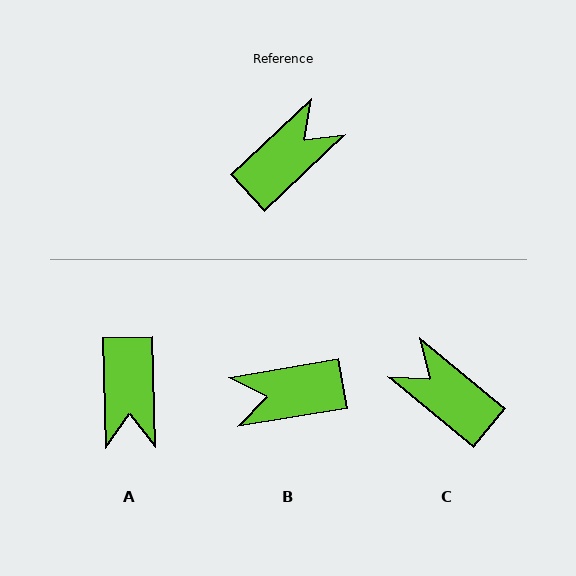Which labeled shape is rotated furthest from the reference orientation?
B, about 146 degrees away.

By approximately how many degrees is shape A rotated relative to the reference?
Approximately 132 degrees clockwise.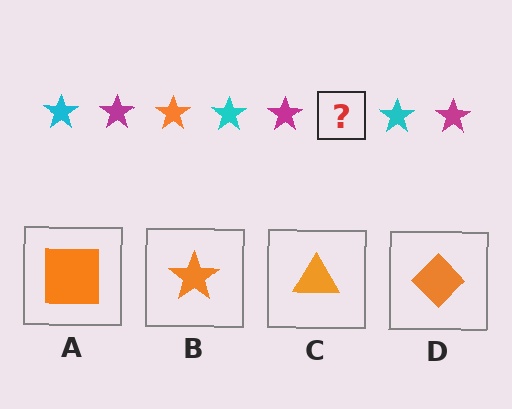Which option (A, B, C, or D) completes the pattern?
B.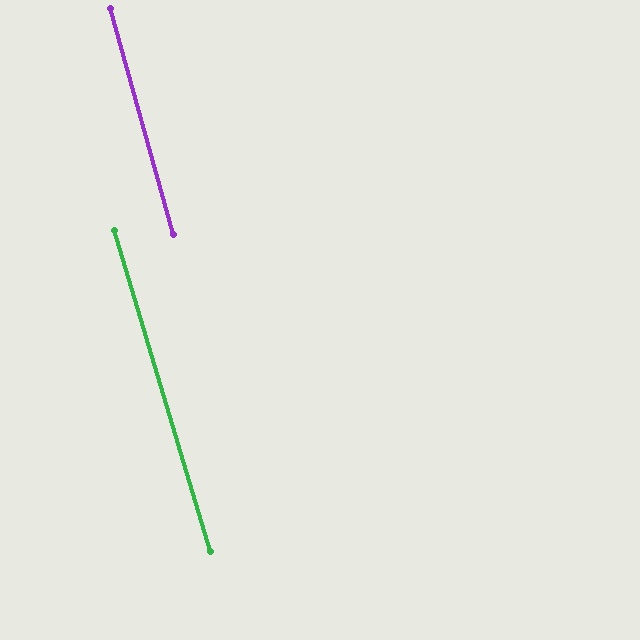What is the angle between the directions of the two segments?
Approximately 1 degree.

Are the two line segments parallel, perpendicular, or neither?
Parallel — their directions differ by only 1.2°.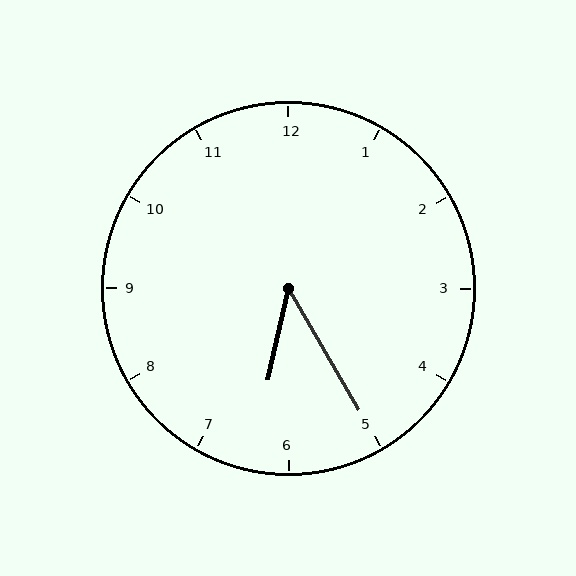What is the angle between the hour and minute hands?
Approximately 42 degrees.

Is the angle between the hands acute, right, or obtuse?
It is acute.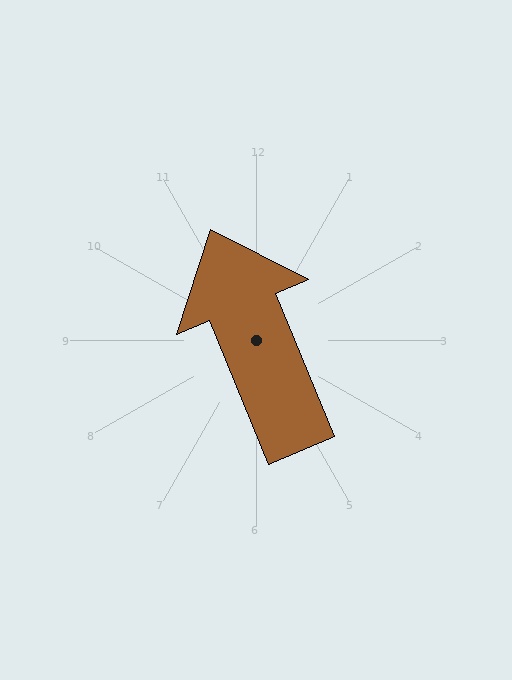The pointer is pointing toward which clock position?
Roughly 11 o'clock.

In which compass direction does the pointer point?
Northwest.